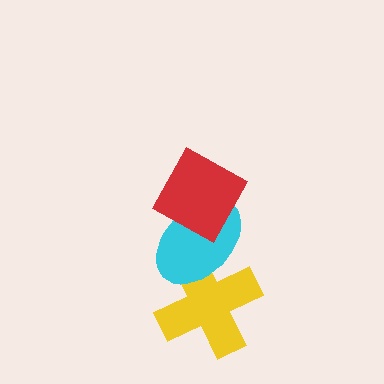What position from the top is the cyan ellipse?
The cyan ellipse is 2nd from the top.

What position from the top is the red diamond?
The red diamond is 1st from the top.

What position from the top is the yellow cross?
The yellow cross is 3rd from the top.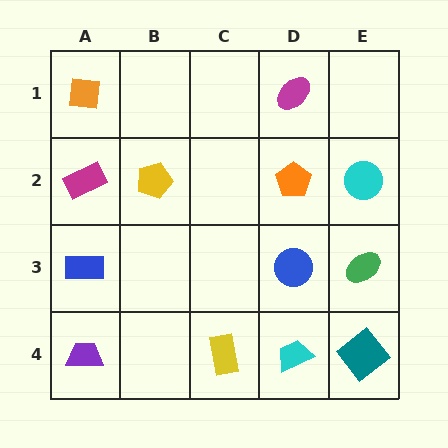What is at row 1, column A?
An orange square.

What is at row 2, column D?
An orange pentagon.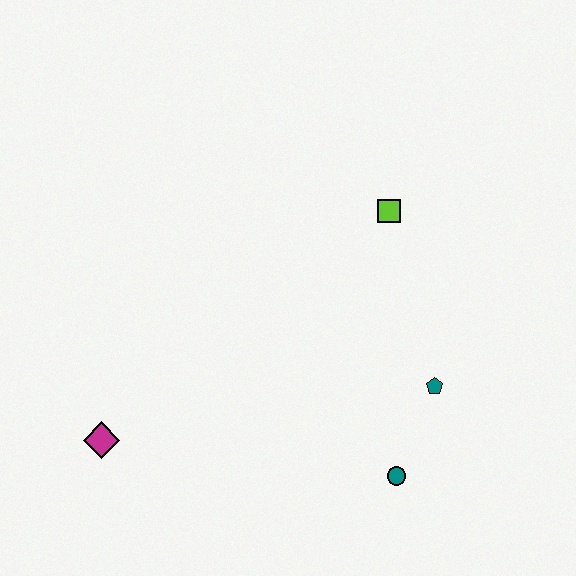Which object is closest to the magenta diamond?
The teal circle is closest to the magenta diamond.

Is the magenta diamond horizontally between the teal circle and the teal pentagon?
No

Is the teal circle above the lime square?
No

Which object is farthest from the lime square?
The magenta diamond is farthest from the lime square.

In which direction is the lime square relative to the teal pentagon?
The lime square is above the teal pentagon.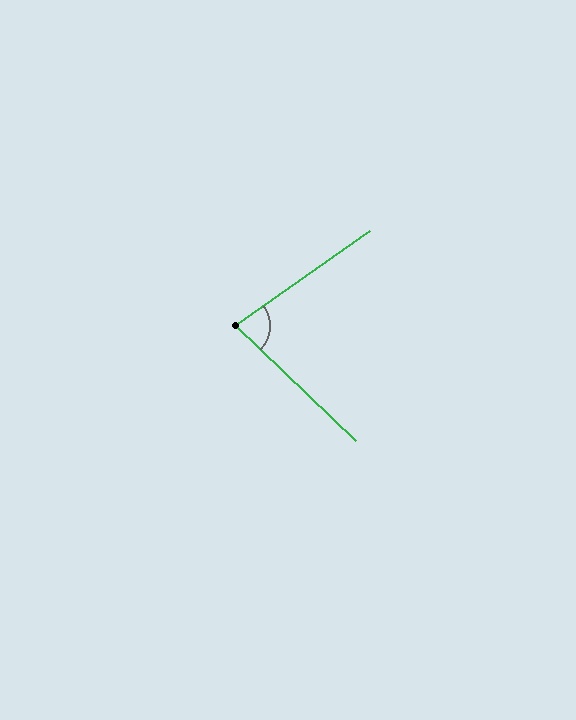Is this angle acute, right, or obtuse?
It is acute.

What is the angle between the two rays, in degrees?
Approximately 79 degrees.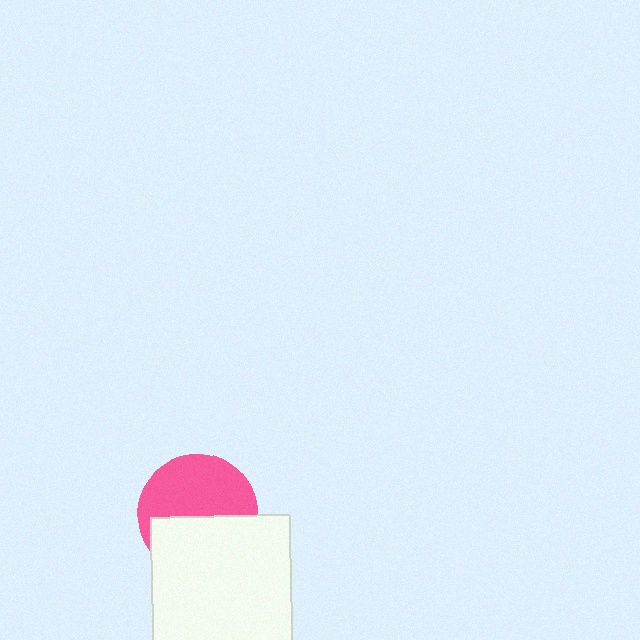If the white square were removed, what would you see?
You would see the complete pink circle.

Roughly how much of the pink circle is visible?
About half of it is visible (roughly 55%).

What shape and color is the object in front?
The object in front is a white square.